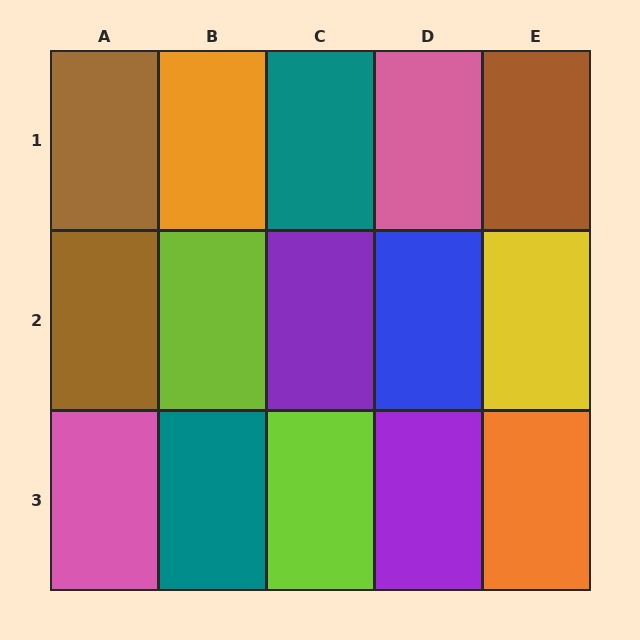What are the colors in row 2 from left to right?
Brown, lime, purple, blue, yellow.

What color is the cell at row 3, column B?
Teal.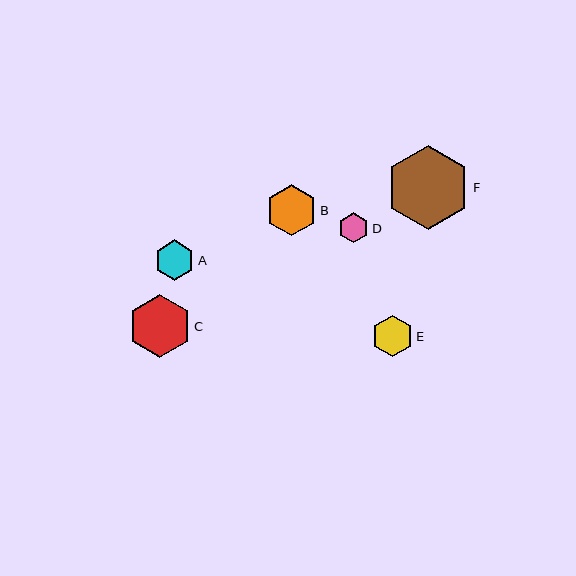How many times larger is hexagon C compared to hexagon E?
Hexagon C is approximately 1.5 times the size of hexagon E.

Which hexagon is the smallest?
Hexagon D is the smallest with a size of approximately 30 pixels.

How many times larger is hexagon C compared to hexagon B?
Hexagon C is approximately 1.2 times the size of hexagon B.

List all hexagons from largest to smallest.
From largest to smallest: F, C, B, E, A, D.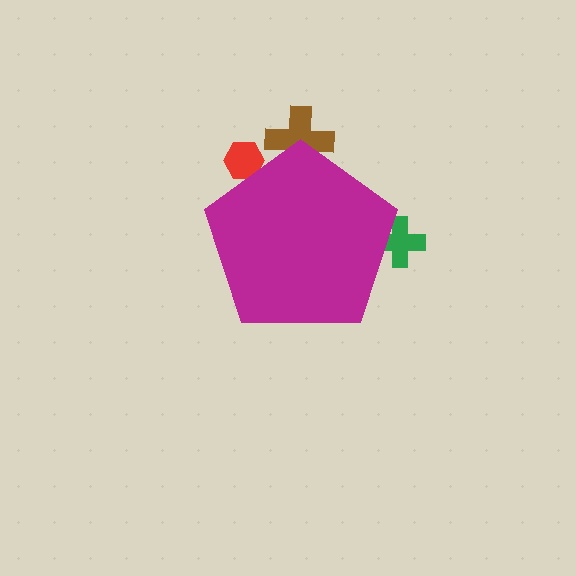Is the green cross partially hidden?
Yes, the green cross is partially hidden behind the magenta pentagon.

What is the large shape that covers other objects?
A magenta pentagon.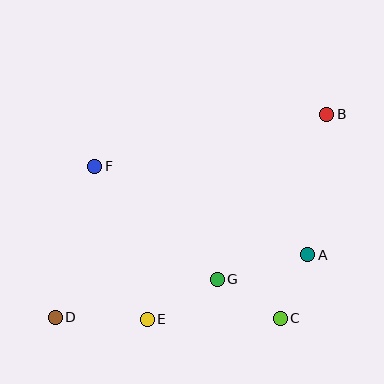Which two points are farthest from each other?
Points B and D are farthest from each other.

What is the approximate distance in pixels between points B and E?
The distance between B and E is approximately 272 pixels.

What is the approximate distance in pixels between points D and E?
The distance between D and E is approximately 92 pixels.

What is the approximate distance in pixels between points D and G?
The distance between D and G is approximately 167 pixels.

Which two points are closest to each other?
Points A and C are closest to each other.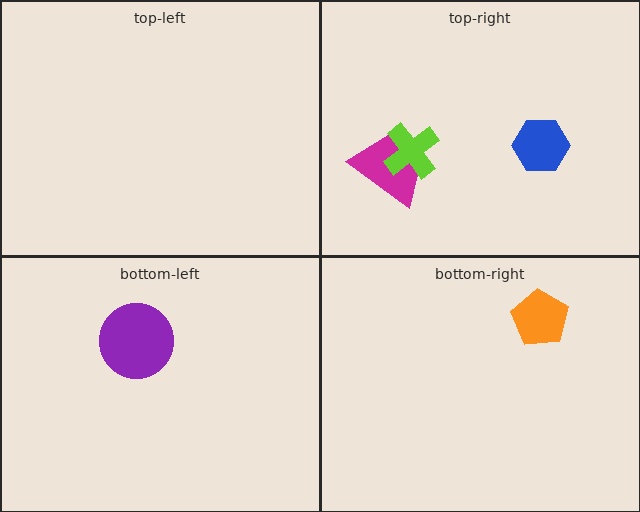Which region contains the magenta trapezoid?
The top-right region.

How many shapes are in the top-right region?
3.